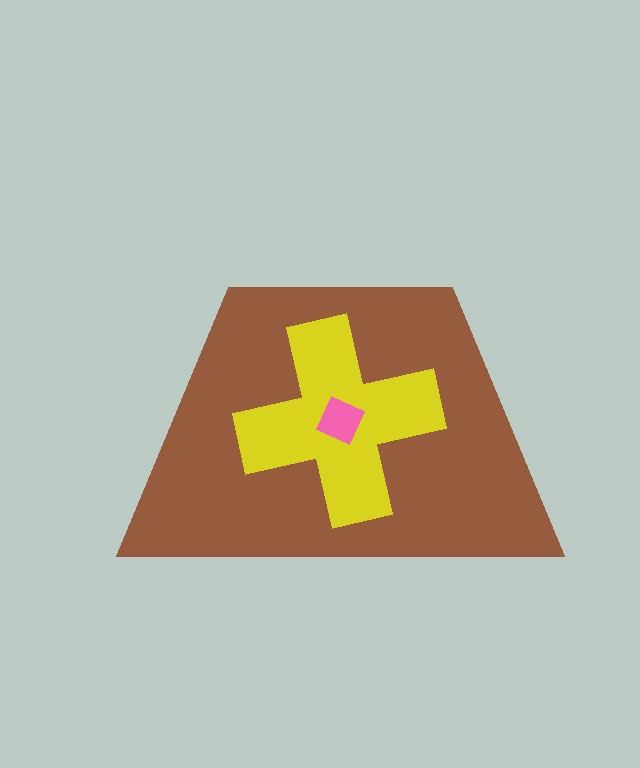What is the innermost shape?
The pink square.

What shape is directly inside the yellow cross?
The pink square.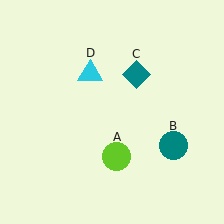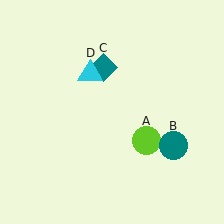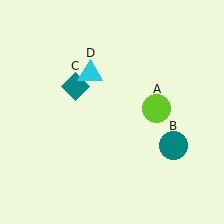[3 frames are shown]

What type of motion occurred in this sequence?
The lime circle (object A), teal diamond (object C) rotated counterclockwise around the center of the scene.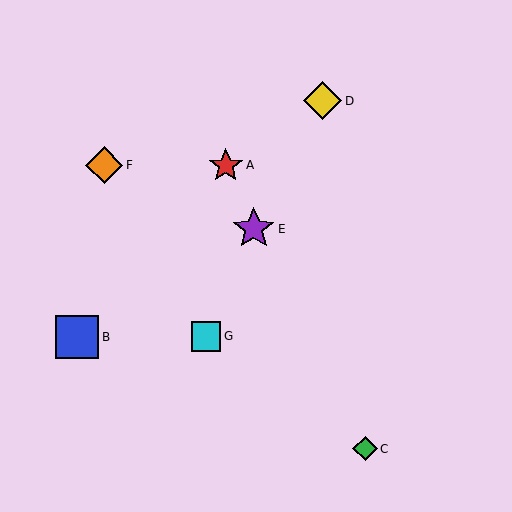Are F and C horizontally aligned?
No, F is at y≈165 and C is at y≈449.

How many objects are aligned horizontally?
2 objects (A, F) are aligned horizontally.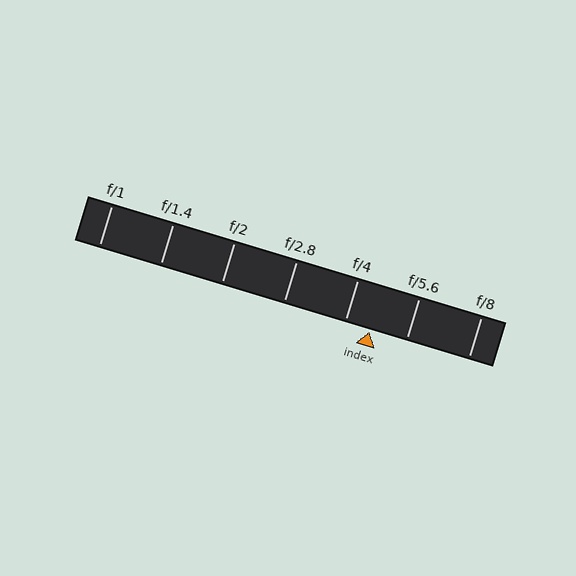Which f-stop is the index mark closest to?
The index mark is closest to f/4.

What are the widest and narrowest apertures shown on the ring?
The widest aperture shown is f/1 and the narrowest is f/8.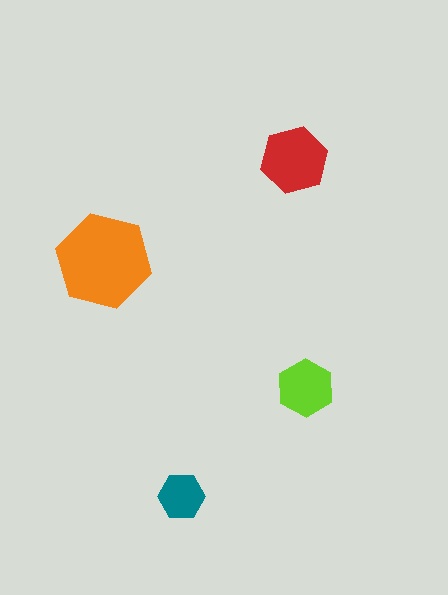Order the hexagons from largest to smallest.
the orange one, the red one, the lime one, the teal one.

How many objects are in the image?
There are 4 objects in the image.